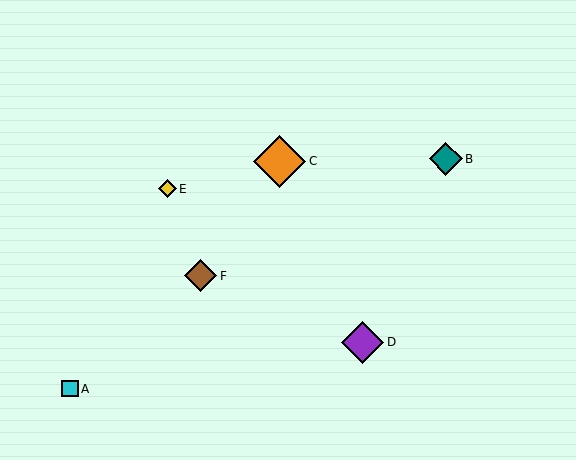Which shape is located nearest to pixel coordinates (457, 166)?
The teal diamond (labeled B) at (446, 159) is nearest to that location.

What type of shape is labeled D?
Shape D is a purple diamond.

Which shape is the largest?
The orange diamond (labeled C) is the largest.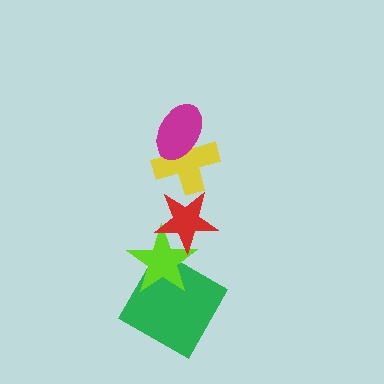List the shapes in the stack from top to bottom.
From top to bottom: the magenta ellipse, the yellow cross, the red star, the lime star, the green diamond.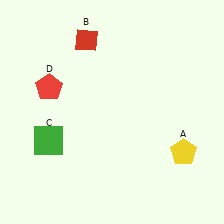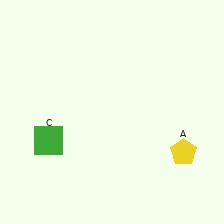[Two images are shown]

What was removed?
The red diamond (B), the red pentagon (D) were removed in Image 2.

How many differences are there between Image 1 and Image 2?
There are 2 differences between the two images.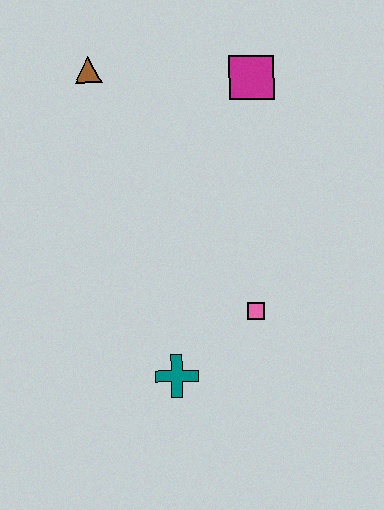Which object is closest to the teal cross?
The pink square is closest to the teal cross.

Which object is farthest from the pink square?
The brown triangle is farthest from the pink square.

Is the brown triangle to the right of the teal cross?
No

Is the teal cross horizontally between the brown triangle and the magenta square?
Yes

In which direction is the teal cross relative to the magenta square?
The teal cross is below the magenta square.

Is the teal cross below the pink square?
Yes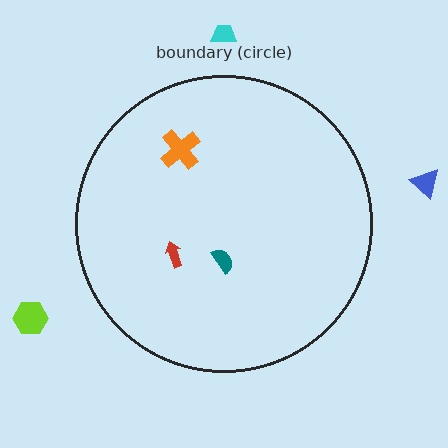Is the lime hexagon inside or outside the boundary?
Outside.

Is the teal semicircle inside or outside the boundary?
Inside.